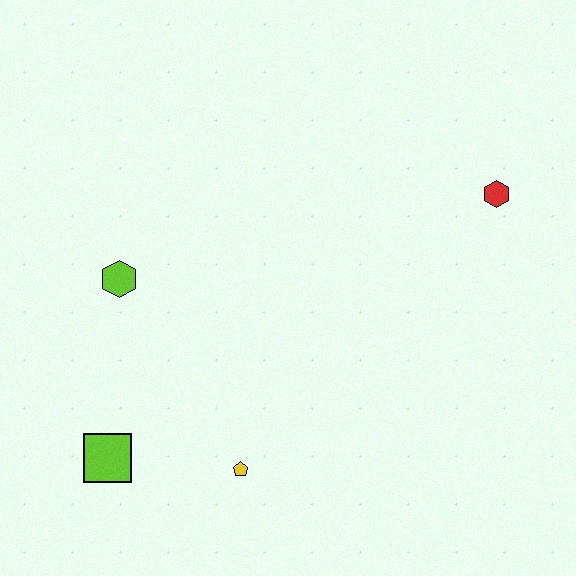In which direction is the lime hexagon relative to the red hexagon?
The lime hexagon is to the left of the red hexagon.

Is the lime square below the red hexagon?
Yes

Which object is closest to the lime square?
The yellow pentagon is closest to the lime square.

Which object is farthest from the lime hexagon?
The red hexagon is farthest from the lime hexagon.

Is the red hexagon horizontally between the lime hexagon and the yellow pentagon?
No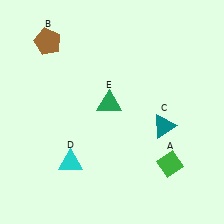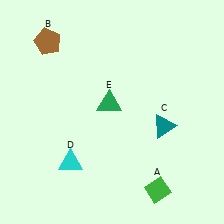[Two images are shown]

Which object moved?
The green diamond (A) moved down.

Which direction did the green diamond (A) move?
The green diamond (A) moved down.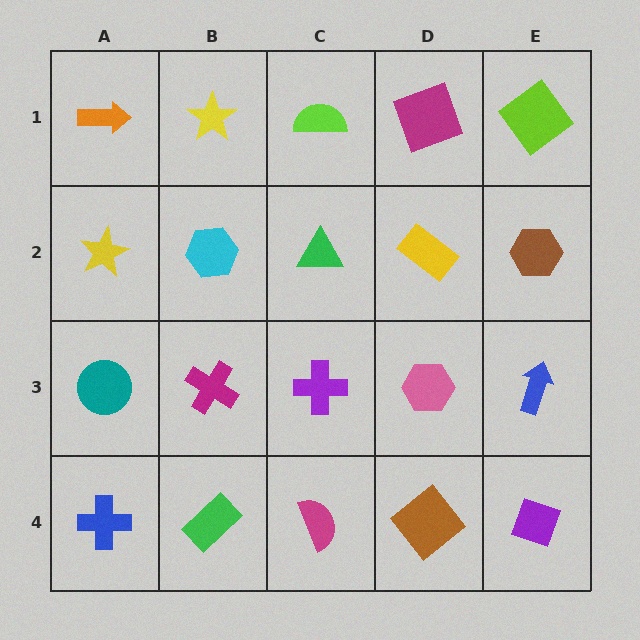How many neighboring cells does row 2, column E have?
3.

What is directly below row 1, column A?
A yellow star.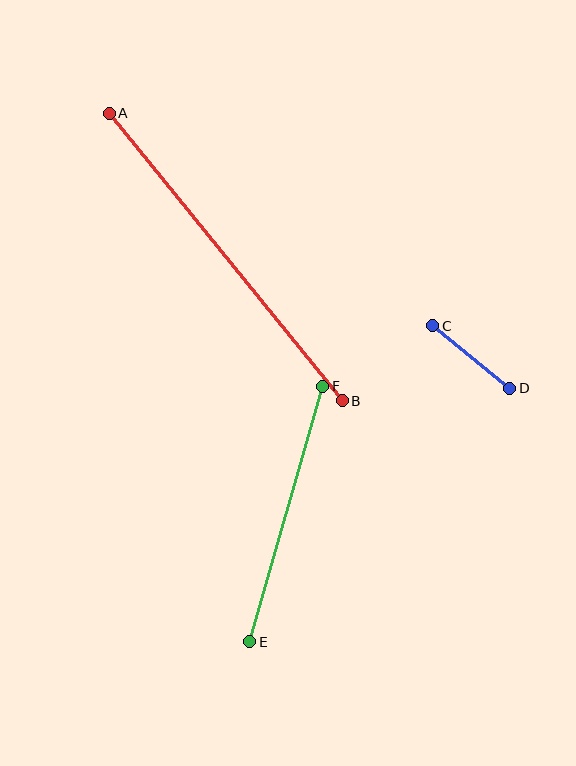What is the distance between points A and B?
The distance is approximately 370 pixels.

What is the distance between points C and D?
The distance is approximately 99 pixels.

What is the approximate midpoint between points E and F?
The midpoint is at approximately (286, 514) pixels.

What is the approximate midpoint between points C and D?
The midpoint is at approximately (471, 357) pixels.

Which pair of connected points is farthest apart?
Points A and B are farthest apart.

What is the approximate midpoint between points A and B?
The midpoint is at approximately (226, 257) pixels.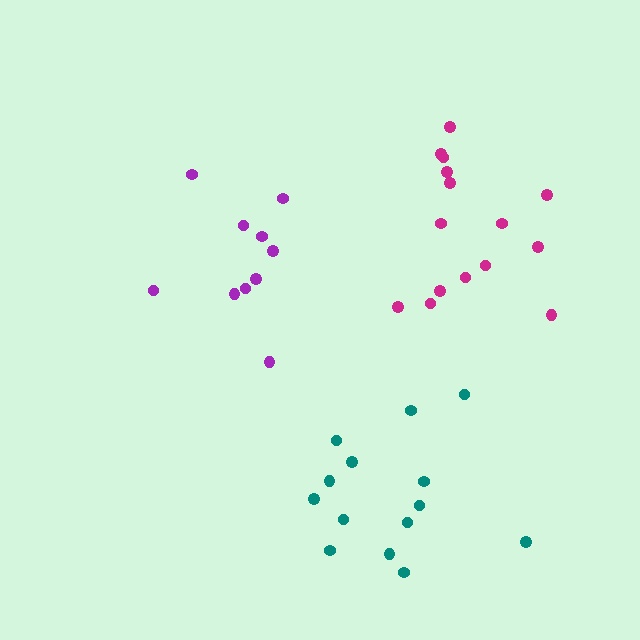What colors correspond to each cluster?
The clusters are colored: magenta, teal, purple.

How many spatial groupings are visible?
There are 3 spatial groupings.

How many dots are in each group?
Group 1: 15 dots, Group 2: 14 dots, Group 3: 10 dots (39 total).